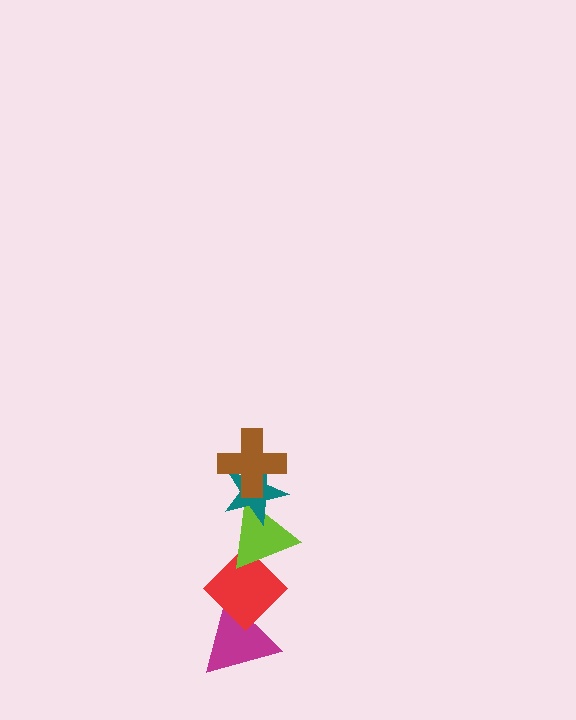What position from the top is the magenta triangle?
The magenta triangle is 5th from the top.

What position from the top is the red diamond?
The red diamond is 4th from the top.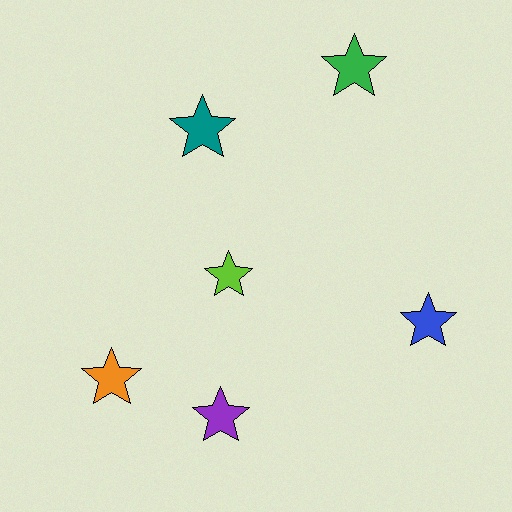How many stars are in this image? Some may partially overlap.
There are 6 stars.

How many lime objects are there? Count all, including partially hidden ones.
There is 1 lime object.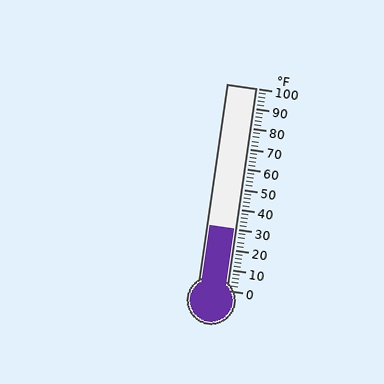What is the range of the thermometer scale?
The thermometer scale ranges from 0°F to 100°F.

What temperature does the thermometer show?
The thermometer shows approximately 30°F.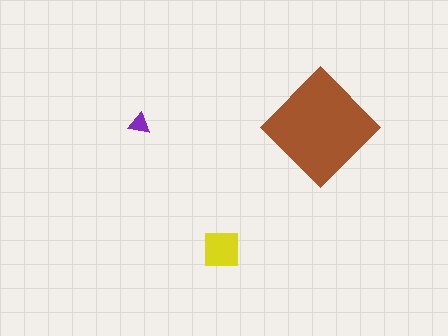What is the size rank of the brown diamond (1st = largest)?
1st.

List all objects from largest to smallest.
The brown diamond, the yellow square, the purple triangle.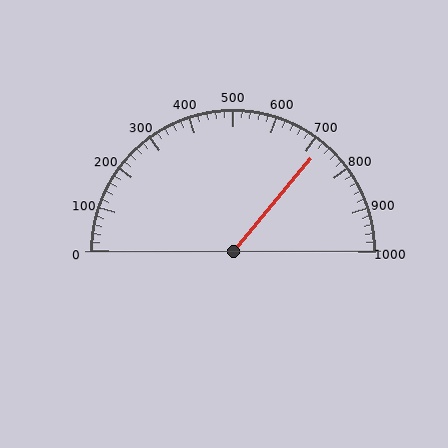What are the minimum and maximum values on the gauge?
The gauge ranges from 0 to 1000.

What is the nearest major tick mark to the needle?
The nearest major tick mark is 700.